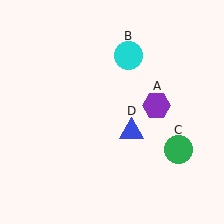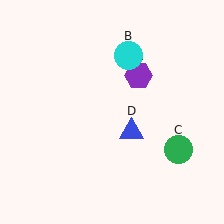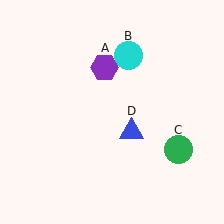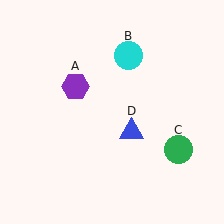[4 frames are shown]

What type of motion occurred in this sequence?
The purple hexagon (object A) rotated counterclockwise around the center of the scene.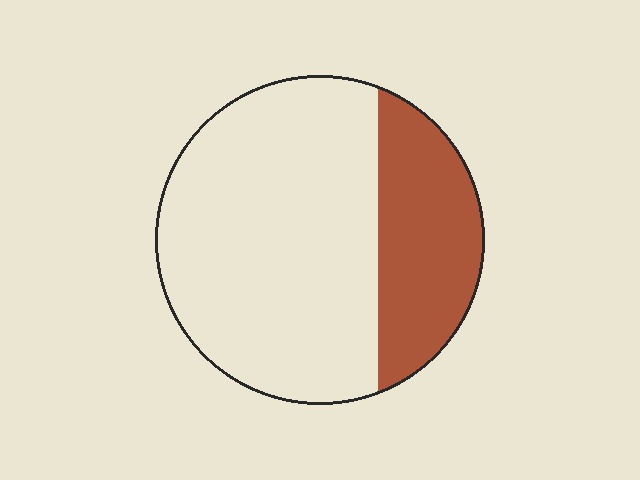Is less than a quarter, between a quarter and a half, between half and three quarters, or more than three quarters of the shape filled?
Between a quarter and a half.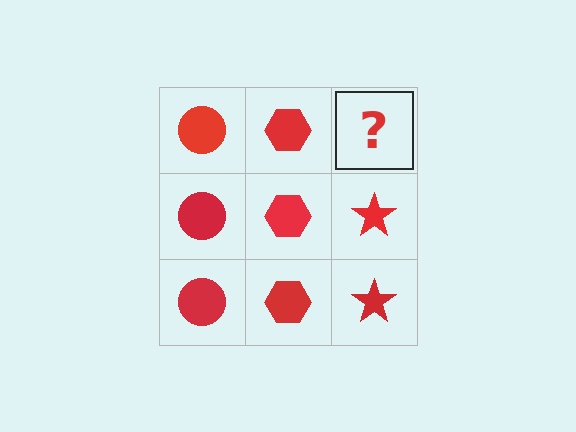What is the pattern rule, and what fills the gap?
The rule is that each column has a consistent shape. The gap should be filled with a red star.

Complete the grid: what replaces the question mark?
The question mark should be replaced with a red star.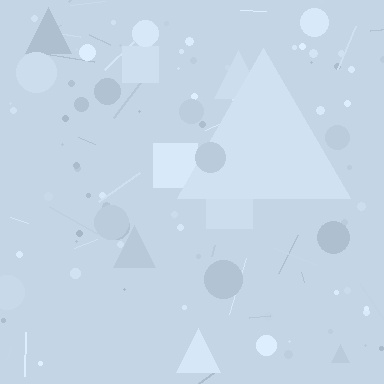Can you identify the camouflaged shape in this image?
The camouflaged shape is a triangle.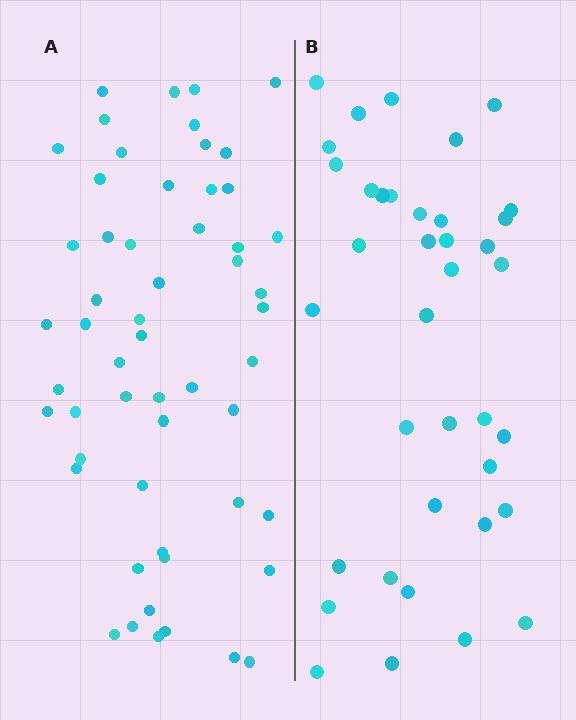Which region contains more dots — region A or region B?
Region A (the left region) has more dots.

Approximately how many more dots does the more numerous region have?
Region A has approximately 15 more dots than region B.